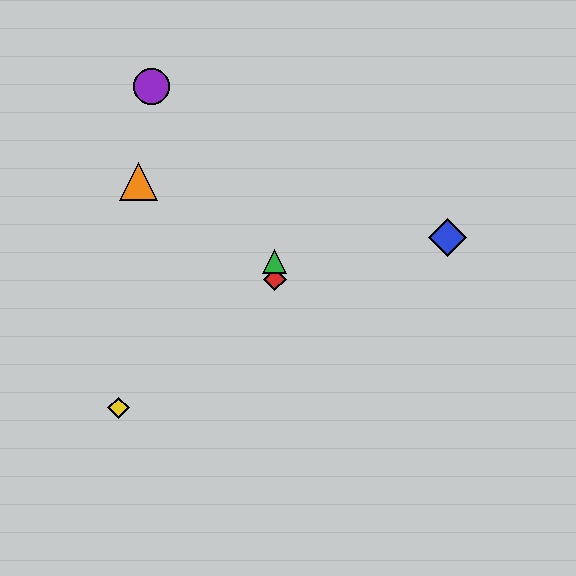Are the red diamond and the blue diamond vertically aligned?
No, the red diamond is at x≈275 and the blue diamond is at x≈448.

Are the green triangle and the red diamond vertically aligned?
Yes, both are at x≈275.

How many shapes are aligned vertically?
2 shapes (the red diamond, the green triangle) are aligned vertically.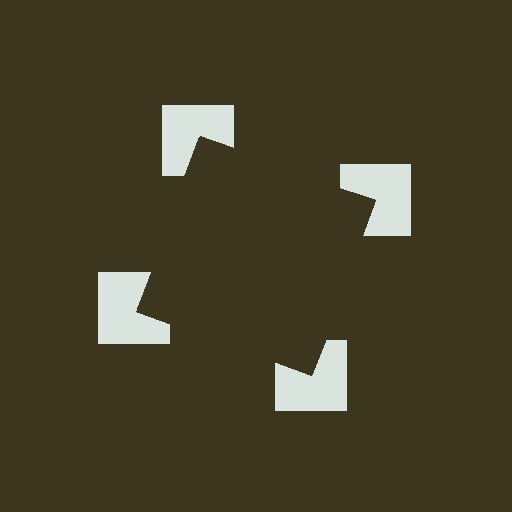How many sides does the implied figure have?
4 sides.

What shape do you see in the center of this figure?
An illusory square — its edges are inferred from the aligned wedge cuts in the notched squares, not physically drawn.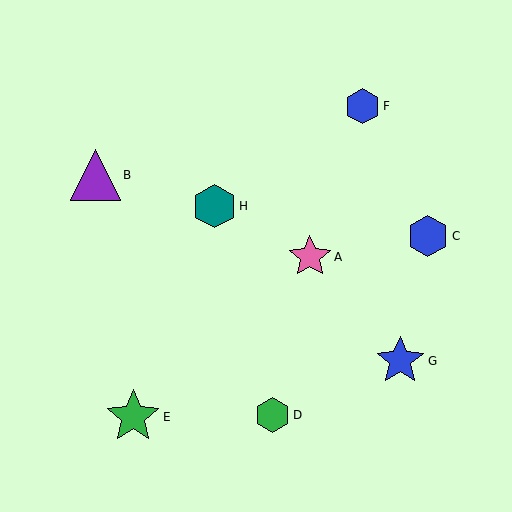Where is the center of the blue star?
The center of the blue star is at (400, 361).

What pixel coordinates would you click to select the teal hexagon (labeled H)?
Click at (214, 206) to select the teal hexagon H.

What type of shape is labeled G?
Shape G is a blue star.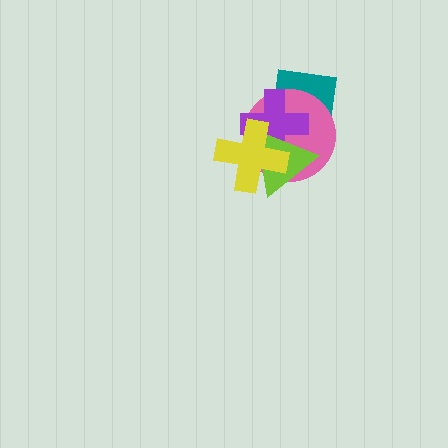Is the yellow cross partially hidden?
No, no other shape covers it.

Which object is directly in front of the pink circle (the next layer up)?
The purple cross is directly in front of the pink circle.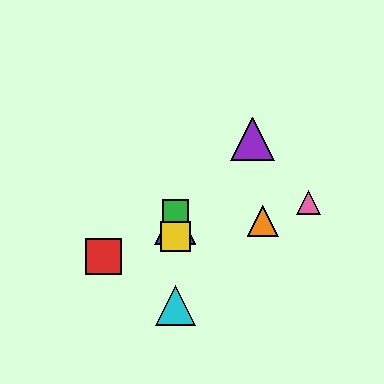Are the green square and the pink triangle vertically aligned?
No, the green square is at x≈175 and the pink triangle is at x≈308.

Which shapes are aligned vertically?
The blue triangle, the green square, the yellow square, the cyan triangle are aligned vertically.